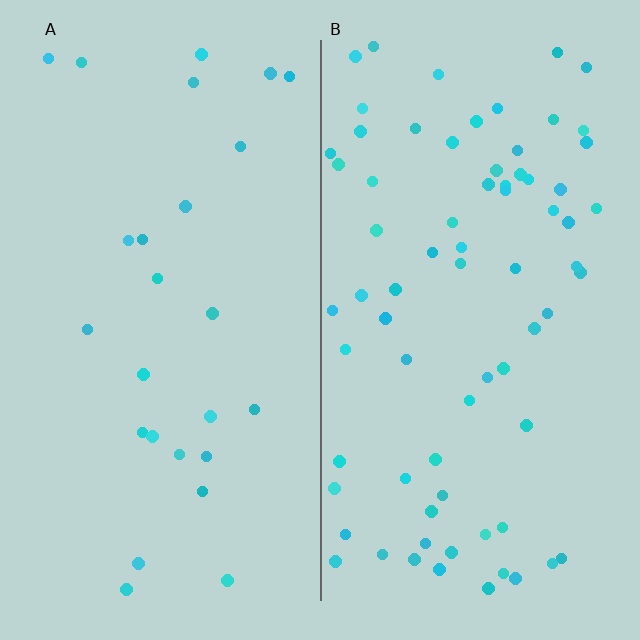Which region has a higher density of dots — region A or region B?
B (the right).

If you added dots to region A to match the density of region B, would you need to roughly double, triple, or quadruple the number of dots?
Approximately triple.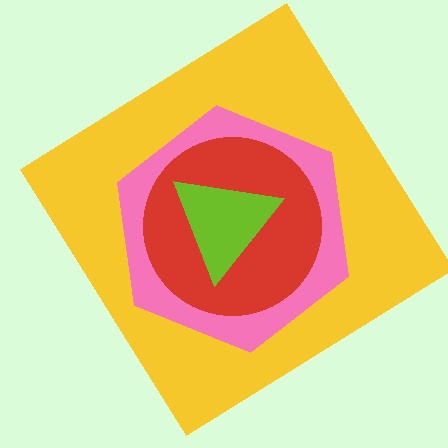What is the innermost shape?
The lime triangle.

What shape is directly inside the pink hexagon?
The red circle.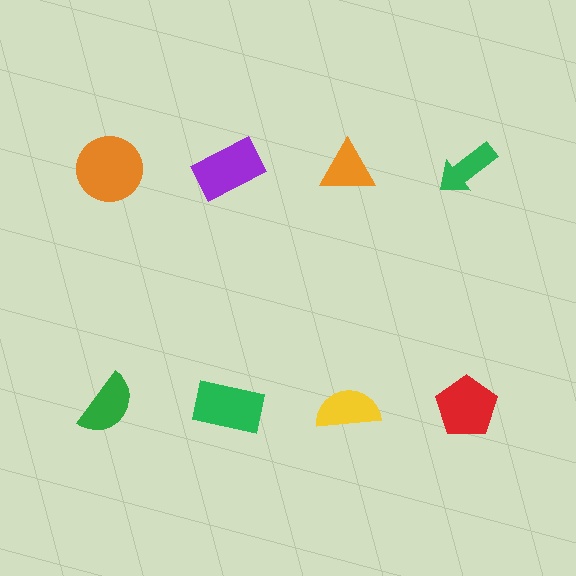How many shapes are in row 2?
4 shapes.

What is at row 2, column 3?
A yellow semicircle.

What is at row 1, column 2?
A purple rectangle.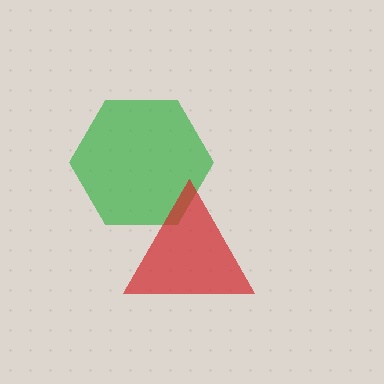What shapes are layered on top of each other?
The layered shapes are: a green hexagon, a red triangle.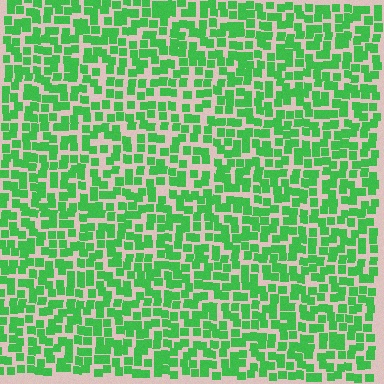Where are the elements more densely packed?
The elements are more densely packed outside the rectangle boundary.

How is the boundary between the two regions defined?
The boundary is defined by a change in element density (approximately 1.3x ratio). All elements are the same color, size, and shape.